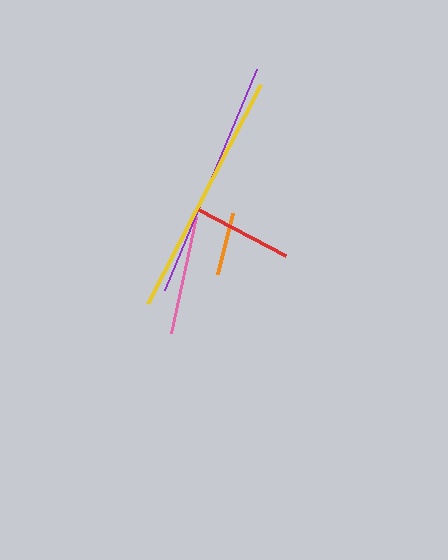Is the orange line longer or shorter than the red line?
The red line is longer than the orange line.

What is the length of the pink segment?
The pink segment is approximately 119 pixels long.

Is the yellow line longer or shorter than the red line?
The yellow line is longer than the red line.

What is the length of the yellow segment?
The yellow segment is approximately 246 pixels long.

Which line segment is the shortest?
The orange line is the shortest at approximately 63 pixels.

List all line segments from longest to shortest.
From longest to shortest: yellow, purple, pink, red, orange.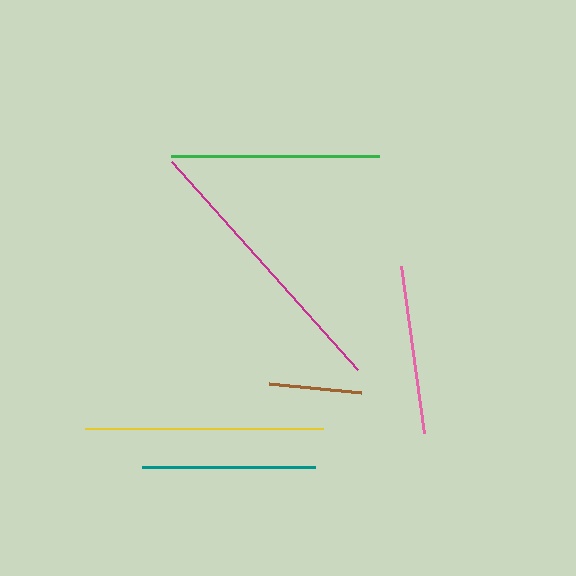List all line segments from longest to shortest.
From longest to shortest: magenta, yellow, green, teal, pink, brown.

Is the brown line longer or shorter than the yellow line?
The yellow line is longer than the brown line.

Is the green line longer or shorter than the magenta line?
The magenta line is longer than the green line.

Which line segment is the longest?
The magenta line is the longest at approximately 279 pixels.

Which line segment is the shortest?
The brown line is the shortest at approximately 92 pixels.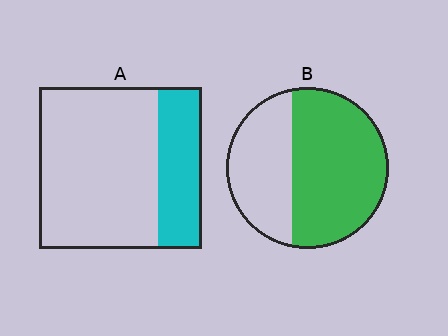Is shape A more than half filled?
No.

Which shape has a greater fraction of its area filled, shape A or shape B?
Shape B.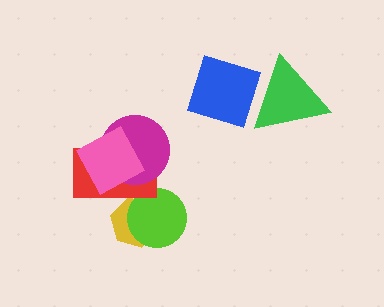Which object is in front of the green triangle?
The blue diamond is in front of the green triangle.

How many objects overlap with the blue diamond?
1 object overlaps with the blue diamond.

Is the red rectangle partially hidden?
Yes, it is partially covered by another shape.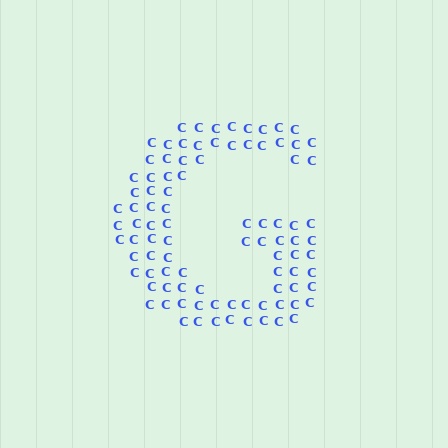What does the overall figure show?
The overall figure shows the letter G.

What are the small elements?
The small elements are letter C's.